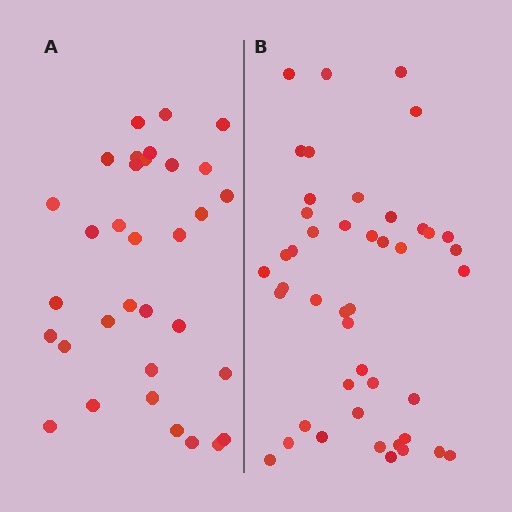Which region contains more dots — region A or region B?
Region B (the right region) has more dots.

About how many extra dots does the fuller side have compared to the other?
Region B has roughly 12 or so more dots than region A.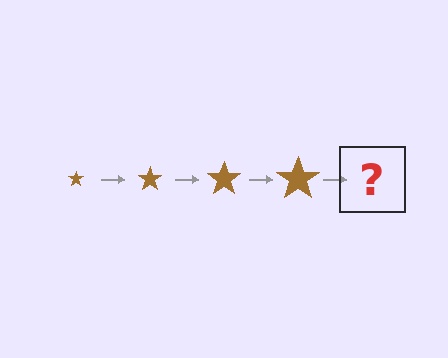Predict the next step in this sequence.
The next step is a brown star, larger than the previous one.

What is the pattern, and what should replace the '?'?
The pattern is that the star gets progressively larger each step. The '?' should be a brown star, larger than the previous one.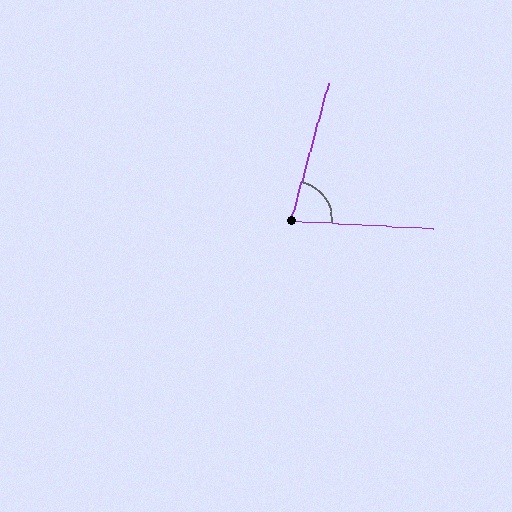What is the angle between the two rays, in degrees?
Approximately 77 degrees.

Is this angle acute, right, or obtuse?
It is acute.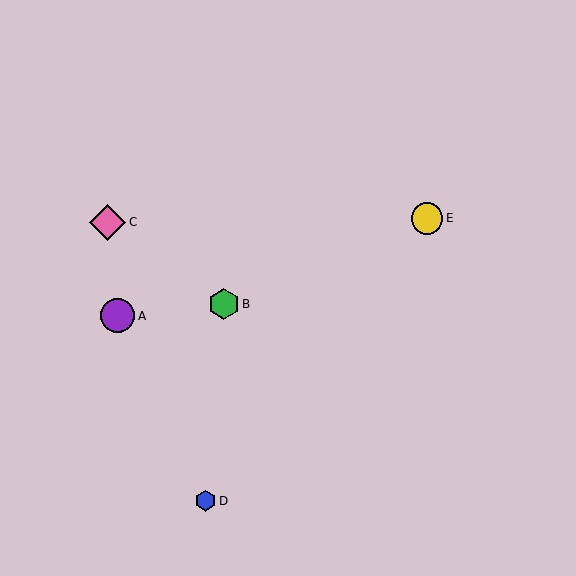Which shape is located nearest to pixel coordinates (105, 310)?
The purple circle (labeled A) at (118, 316) is nearest to that location.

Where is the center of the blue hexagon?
The center of the blue hexagon is at (205, 501).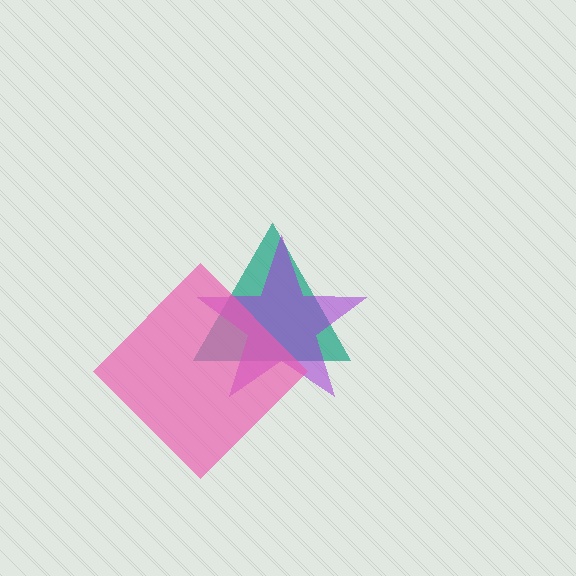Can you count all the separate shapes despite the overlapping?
Yes, there are 3 separate shapes.